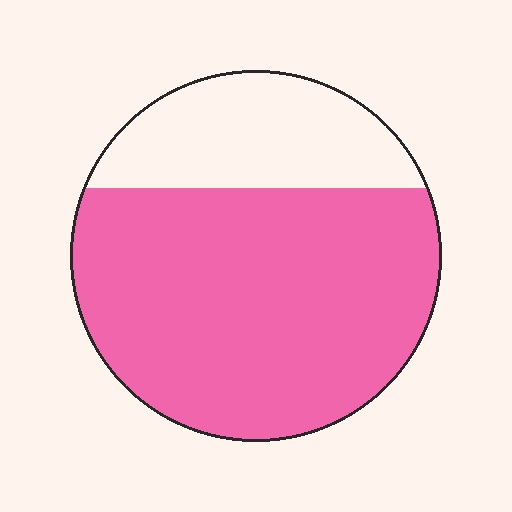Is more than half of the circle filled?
Yes.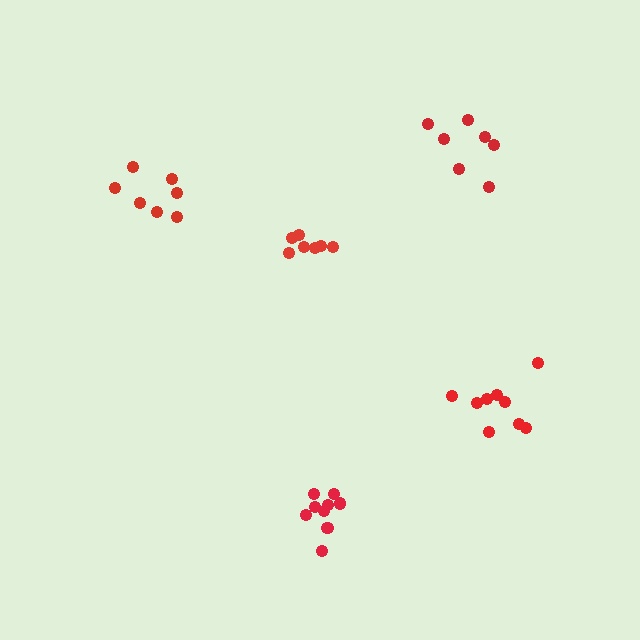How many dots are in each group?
Group 1: 9 dots, Group 2: 7 dots, Group 3: 7 dots, Group 4: 9 dots, Group 5: 8 dots (40 total).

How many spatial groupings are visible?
There are 5 spatial groupings.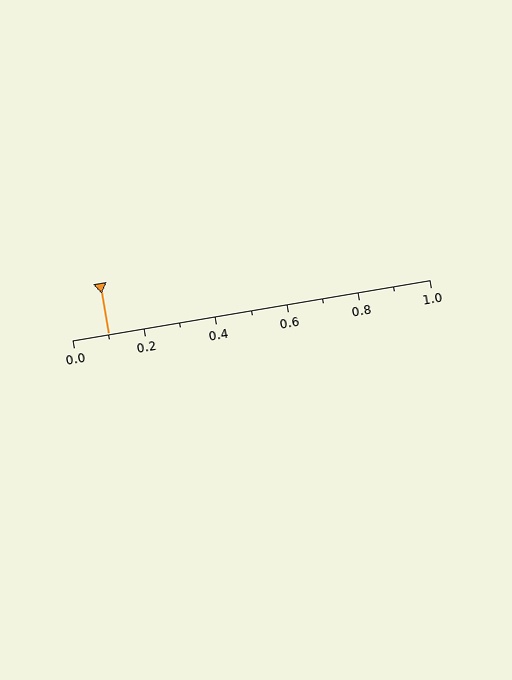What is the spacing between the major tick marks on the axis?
The major ticks are spaced 0.2 apart.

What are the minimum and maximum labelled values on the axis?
The axis runs from 0.0 to 1.0.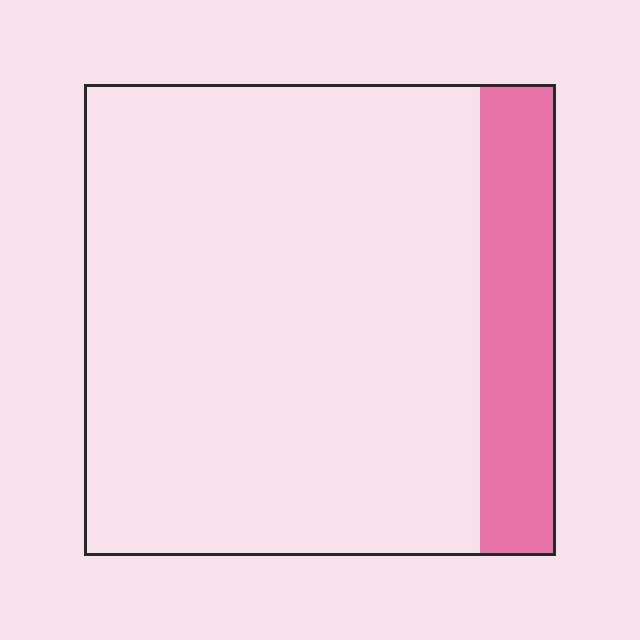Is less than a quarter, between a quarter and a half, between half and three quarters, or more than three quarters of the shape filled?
Less than a quarter.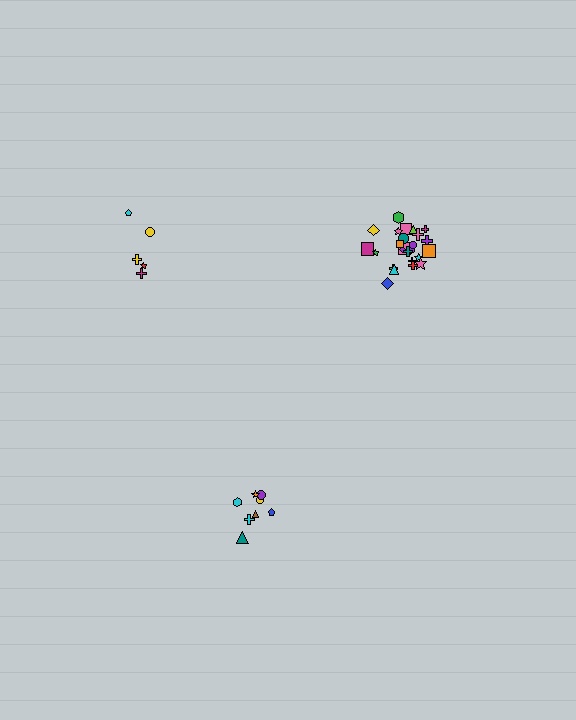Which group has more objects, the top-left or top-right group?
The top-right group.